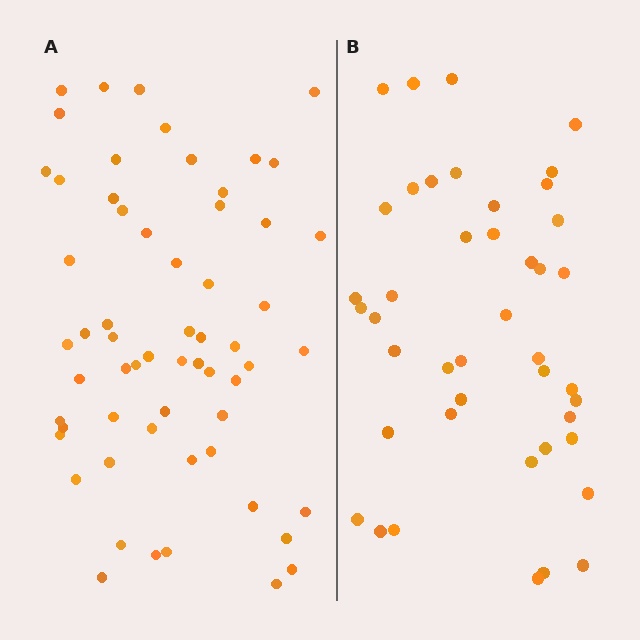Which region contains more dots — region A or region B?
Region A (the left region) has more dots.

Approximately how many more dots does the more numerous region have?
Region A has approximately 15 more dots than region B.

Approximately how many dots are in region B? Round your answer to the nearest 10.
About 40 dots. (The exact count is 43, which rounds to 40.)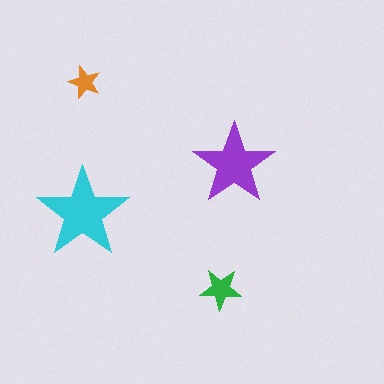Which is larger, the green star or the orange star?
The green one.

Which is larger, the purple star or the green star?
The purple one.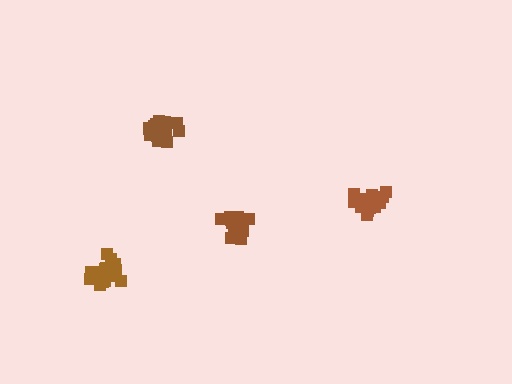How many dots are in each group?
Group 1: 16 dots, Group 2: 16 dots, Group 3: 18 dots, Group 4: 16 dots (66 total).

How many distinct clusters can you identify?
There are 4 distinct clusters.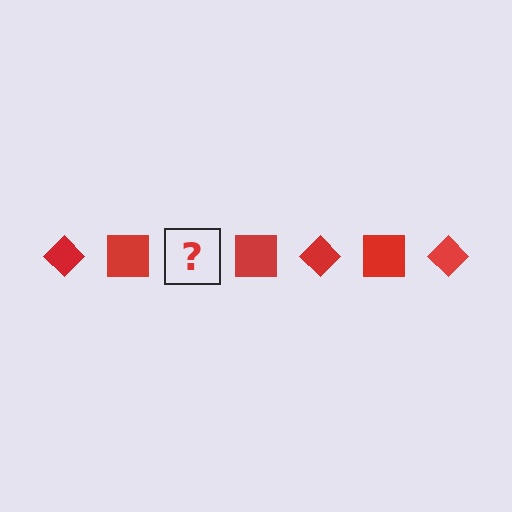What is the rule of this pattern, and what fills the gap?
The rule is that the pattern cycles through diamond, square shapes in red. The gap should be filled with a red diamond.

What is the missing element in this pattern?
The missing element is a red diamond.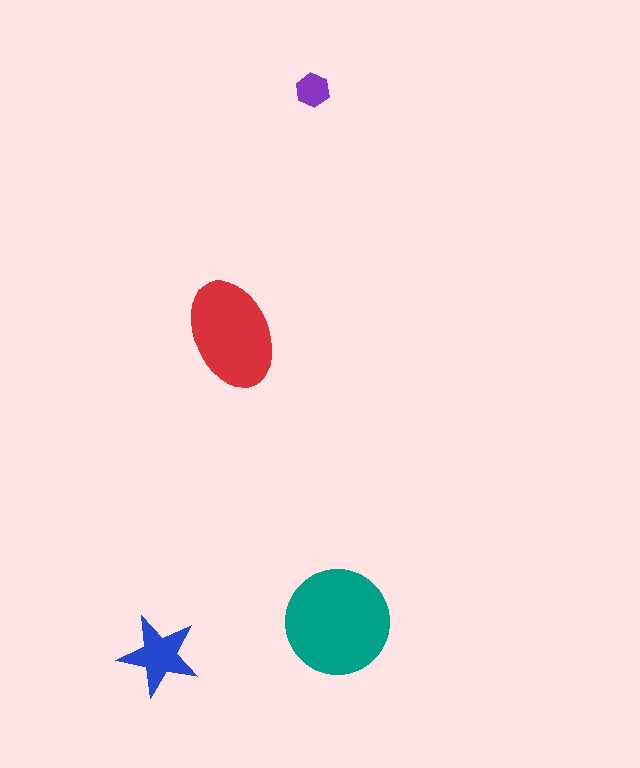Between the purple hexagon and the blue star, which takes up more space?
The blue star.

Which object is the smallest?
The purple hexagon.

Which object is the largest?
The teal circle.